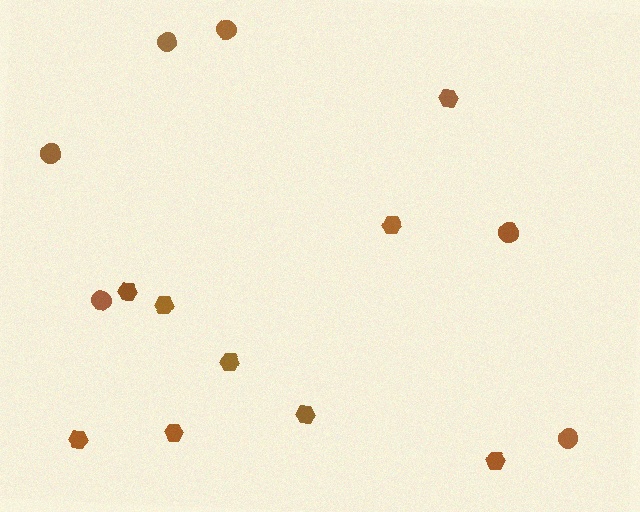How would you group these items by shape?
There are 2 groups: one group of hexagons (9) and one group of circles (6).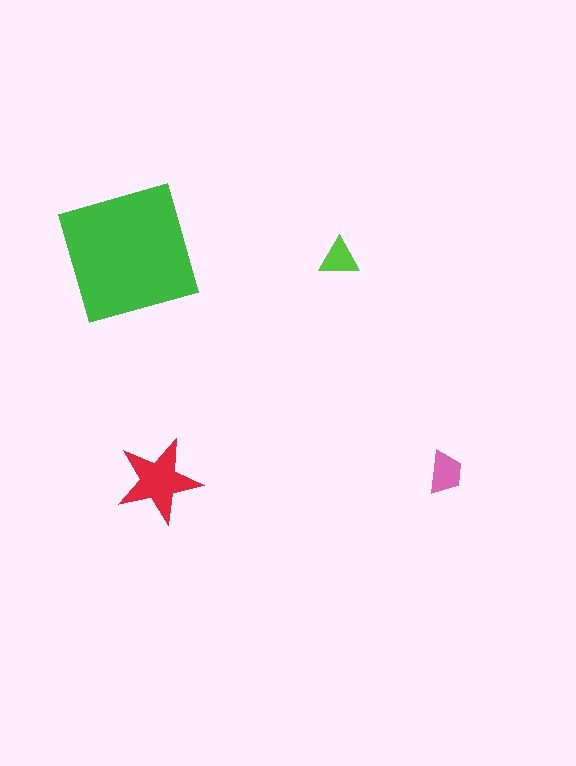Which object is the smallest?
The lime triangle.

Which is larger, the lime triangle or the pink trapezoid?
The pink trapezoid.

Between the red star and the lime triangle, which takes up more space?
The red star.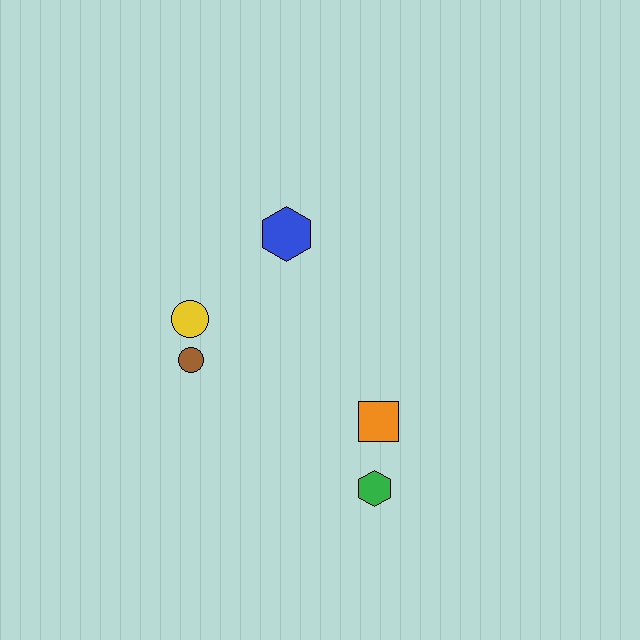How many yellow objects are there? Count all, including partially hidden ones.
There is 1 yellow object.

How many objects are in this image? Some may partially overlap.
There are 5 objects.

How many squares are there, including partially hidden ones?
There is 1 square.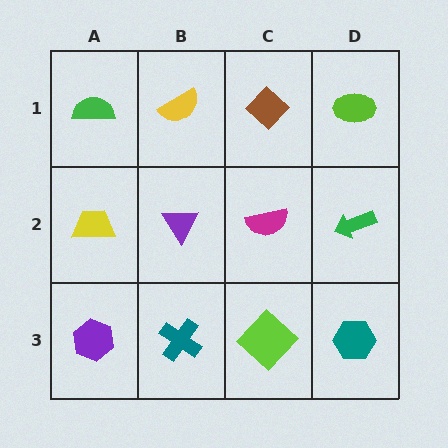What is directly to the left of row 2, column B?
A yellow trapezoid.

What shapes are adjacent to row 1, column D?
A green arrow (row 2, column D), a brown diamond (row 1, column C).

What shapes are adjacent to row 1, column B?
A purple triangle (row 2, column B), a green semicircle (row 1, column A), a brown diamond (row 1, column C).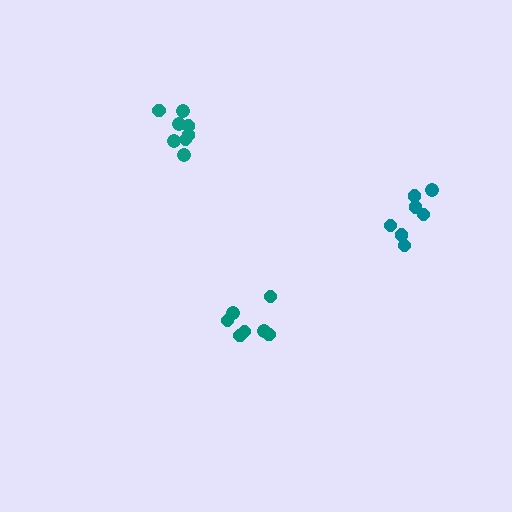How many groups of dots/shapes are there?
There are 3 groups.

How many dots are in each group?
Group 1: 7 dots, Group 2: 8 dots, Group 3: 7 dots (22 total).